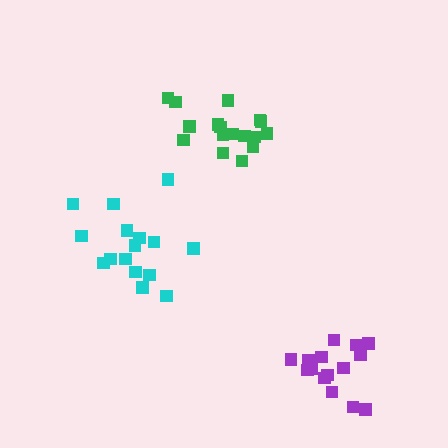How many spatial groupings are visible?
There are 3 spatial groupings.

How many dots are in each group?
Group 1: 17 dots, Group 2: 16 dots, Group 3: 15 dots (48 total).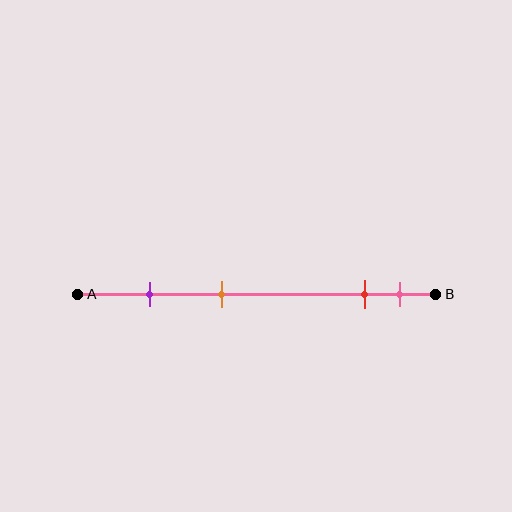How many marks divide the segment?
There are 4 marks dividing the segment.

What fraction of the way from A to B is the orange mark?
The orange mark is approximately 40% (0.4) of the way from A to B.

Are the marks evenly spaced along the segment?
No, the marks are not evenly spaced.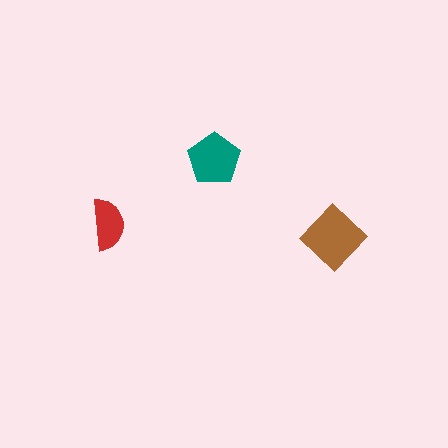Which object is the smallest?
The red semicircle.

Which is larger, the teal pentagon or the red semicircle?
The teal pentagon.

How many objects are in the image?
There are 3 objects in the image.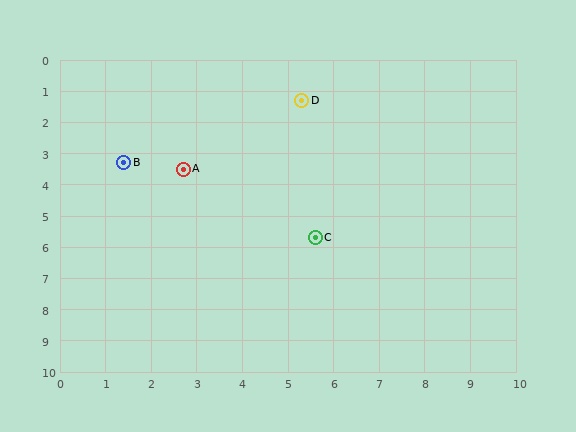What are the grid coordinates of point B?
Point B is at approximately (1.4, 3.3).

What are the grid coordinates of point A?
Point A is at approximately (2.7, 3.5).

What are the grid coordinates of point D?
Point D is at approximately (5.3, 1.3).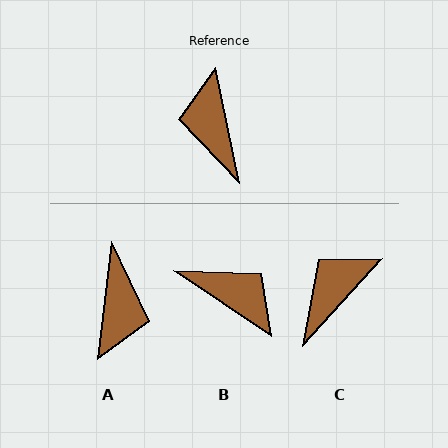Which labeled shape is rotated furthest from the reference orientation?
A, about 162 degrees away.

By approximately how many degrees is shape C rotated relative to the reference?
Approximately 54 degrees clockwise.